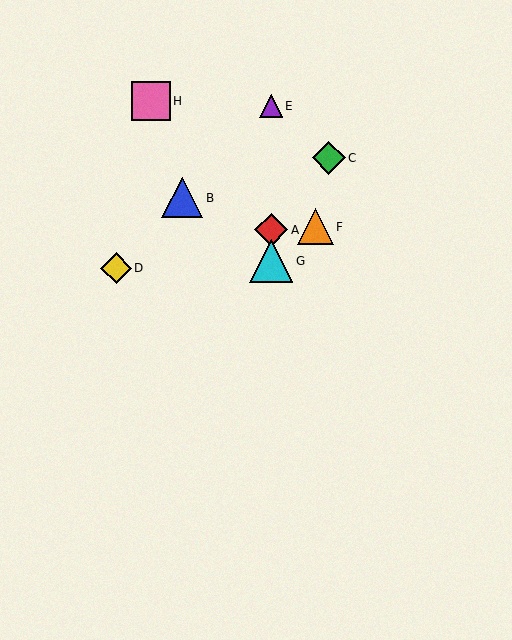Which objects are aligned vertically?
Objects A, E, G are aligned vertically.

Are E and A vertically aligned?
Yes, both are at x≈271.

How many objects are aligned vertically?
3 objects (A, E, G) are aligned vertically.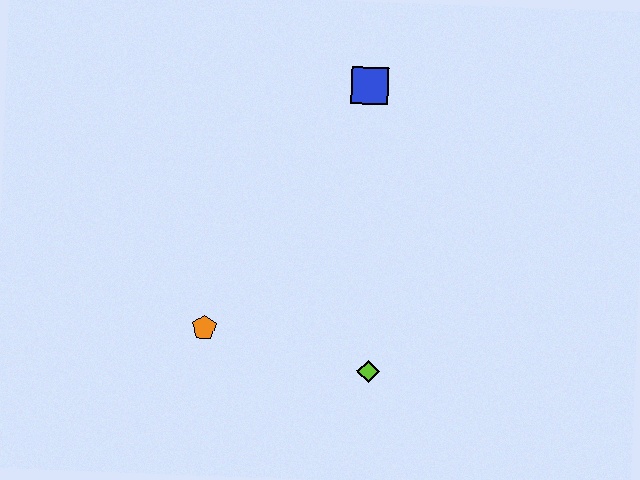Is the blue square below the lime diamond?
No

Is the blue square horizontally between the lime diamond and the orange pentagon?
Yes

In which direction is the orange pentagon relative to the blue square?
The orange pentagon is below the blue square.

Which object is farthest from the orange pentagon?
The blue square is farthest from the orange pentagon.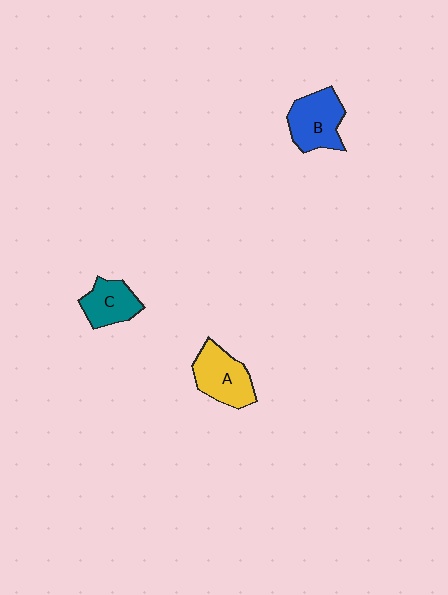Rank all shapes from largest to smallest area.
From largest to smallest: A (yellow), B (blue), C (teal).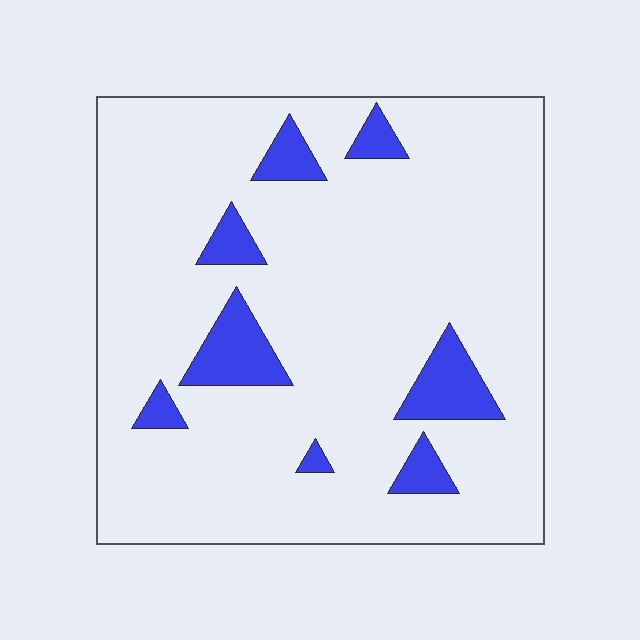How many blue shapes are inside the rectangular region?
8.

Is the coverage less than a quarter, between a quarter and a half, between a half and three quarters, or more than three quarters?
Less than a quarter.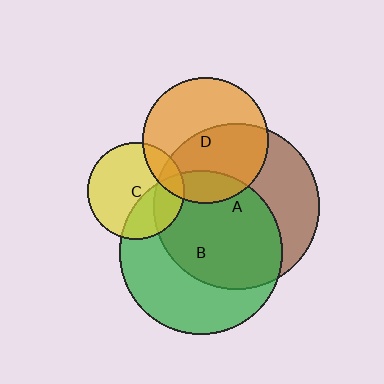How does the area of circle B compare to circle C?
Approximately 2.8 times.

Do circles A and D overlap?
Yes.